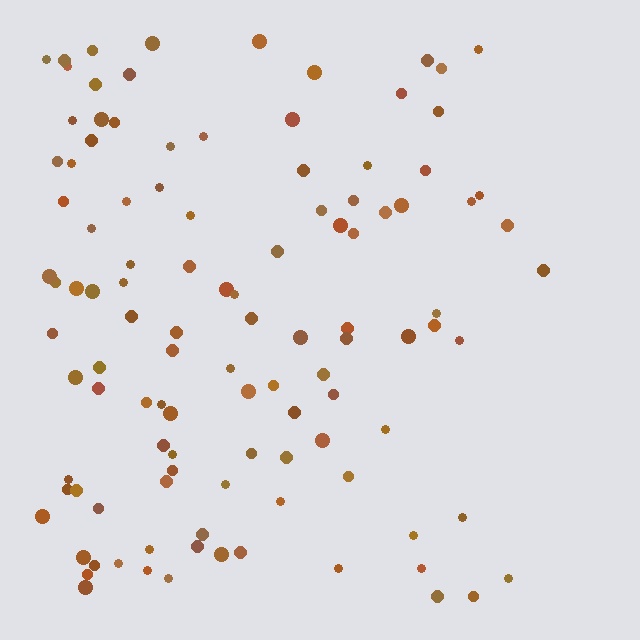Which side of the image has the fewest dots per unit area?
The right.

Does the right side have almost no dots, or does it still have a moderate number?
Still a moderate number, just noticeably fewer than the left.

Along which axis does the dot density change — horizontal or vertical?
Horizontal.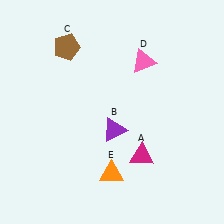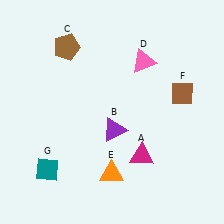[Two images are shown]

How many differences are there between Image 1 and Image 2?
There are 2 differences between the two images.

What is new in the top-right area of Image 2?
A brown diamond (F) was added in the top-right area of Image 2.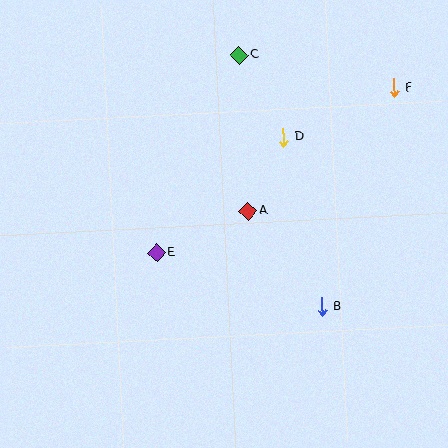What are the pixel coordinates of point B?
Point B is at (322, 307).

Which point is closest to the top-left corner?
Point C is closest to the top-left corner.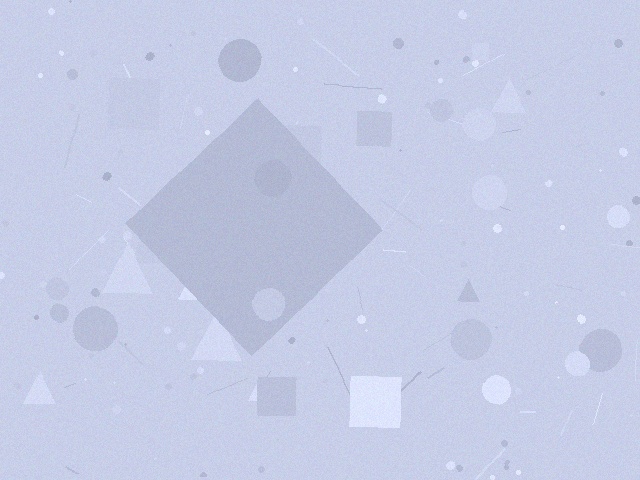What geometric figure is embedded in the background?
A diamond is embedded in the background.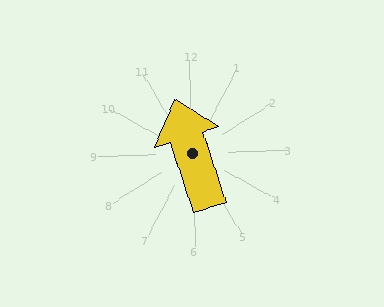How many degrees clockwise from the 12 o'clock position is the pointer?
Approximately 344 degrees.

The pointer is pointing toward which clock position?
Roughly 11 o'clock.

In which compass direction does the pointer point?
North.